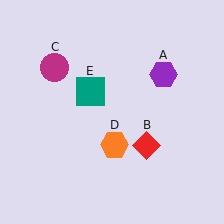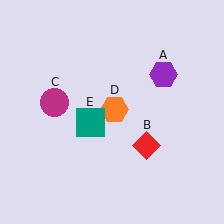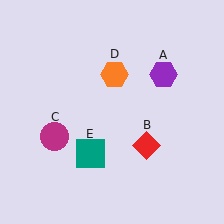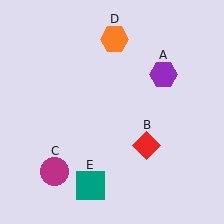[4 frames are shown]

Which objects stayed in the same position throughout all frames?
Purple hexagon (object A) and red diamond (object B) remained stationary.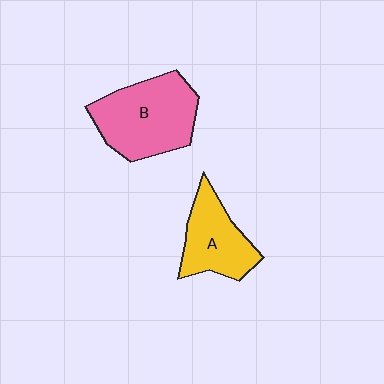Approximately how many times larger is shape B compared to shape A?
Approximately 1.5 times.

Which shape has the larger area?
Shape B (pink).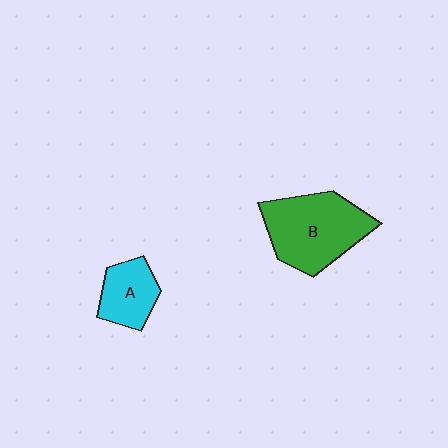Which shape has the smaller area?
Shape A (cyan).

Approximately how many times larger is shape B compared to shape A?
Approximately 2.0 times.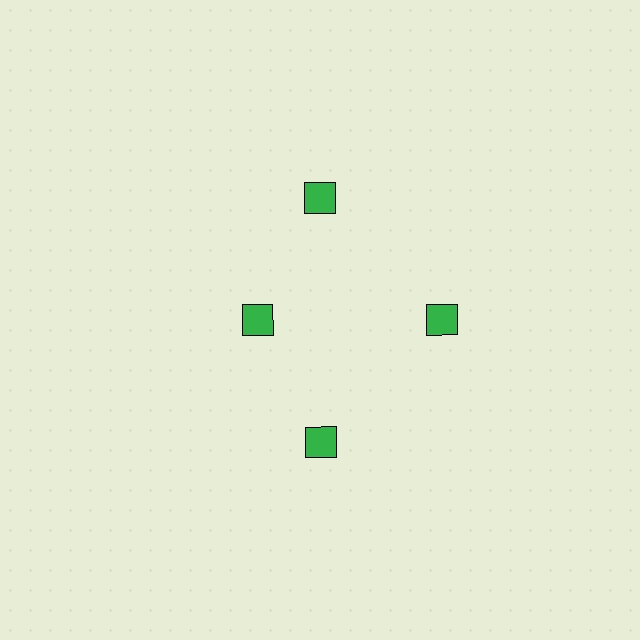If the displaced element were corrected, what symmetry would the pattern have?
It would have 4-fold rotational symmetry — the pattern would map onto itself every 90 degrees.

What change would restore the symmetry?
The symmetry would be restored by moving it outward, back onto the ring so that all 4 diamonds sit at equal angles and equal distance from the center.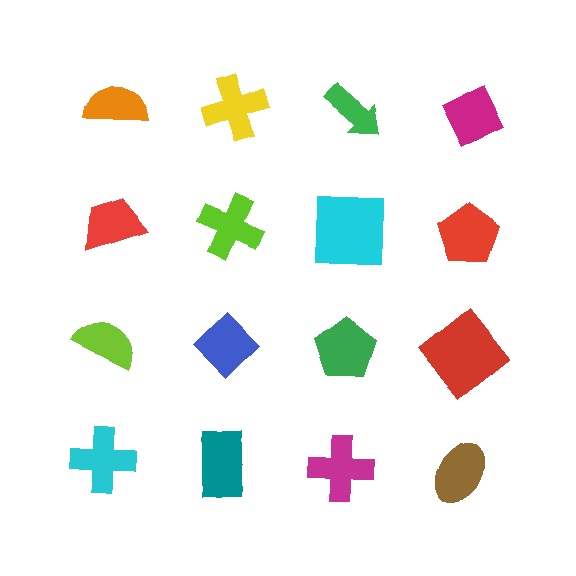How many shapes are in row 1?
4 shapes.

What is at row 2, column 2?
A lime cross.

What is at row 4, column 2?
A teal rectangle.